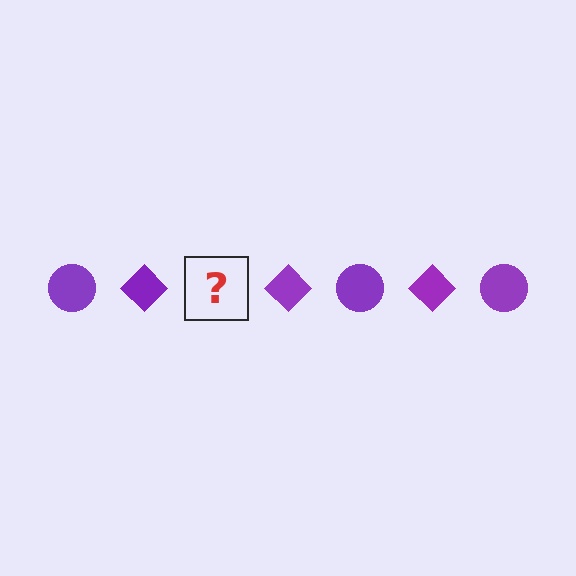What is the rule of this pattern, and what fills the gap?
The rule is that the pattern cycles through circle, diamond shapes in purple. The gap should be filled with a purple circle.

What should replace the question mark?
The question mark should be replaced with a purple circle.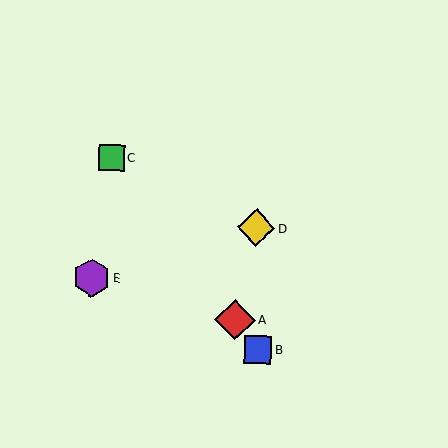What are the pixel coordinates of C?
Object C is at (112, 158).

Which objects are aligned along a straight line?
Objects A, B, C are aligned along a straight line.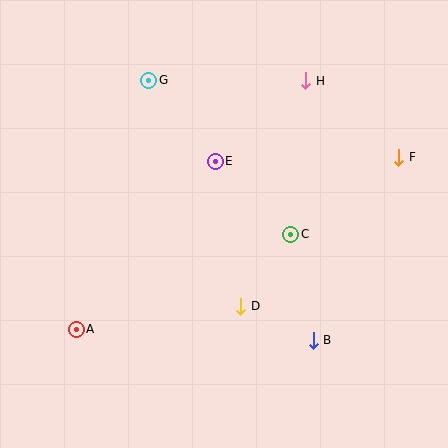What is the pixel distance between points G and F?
The distance between G and F is 261 pixels.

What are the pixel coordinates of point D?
Point D is at (241, 306).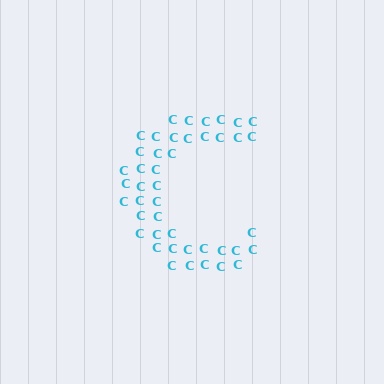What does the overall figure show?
The overall figure shows the letter C.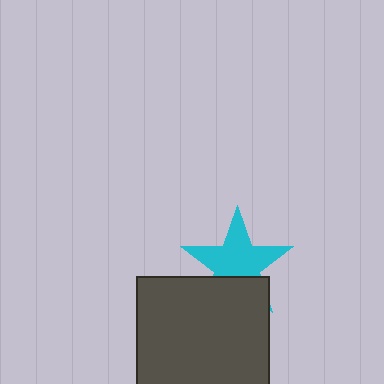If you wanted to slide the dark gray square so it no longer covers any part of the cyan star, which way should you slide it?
Slide it down — that is the most direct way to separate the two shapes.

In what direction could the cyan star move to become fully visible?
The cyan star could move up. That would shift it out from behind the dark gray square entirely.